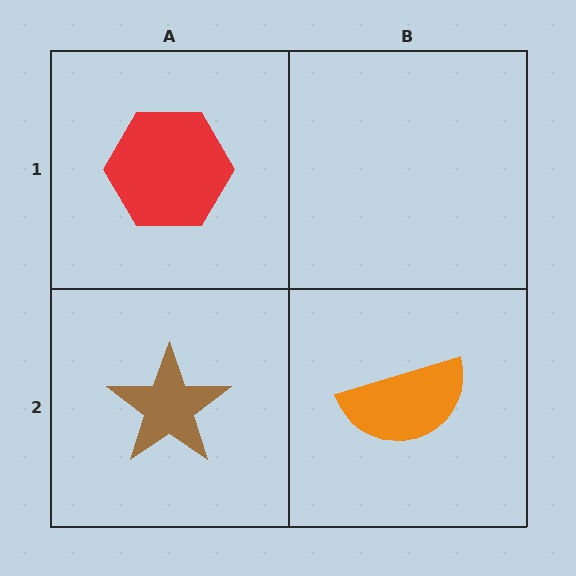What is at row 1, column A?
A red hexagon.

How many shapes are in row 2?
2 shapes.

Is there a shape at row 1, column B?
No, that cell is empty.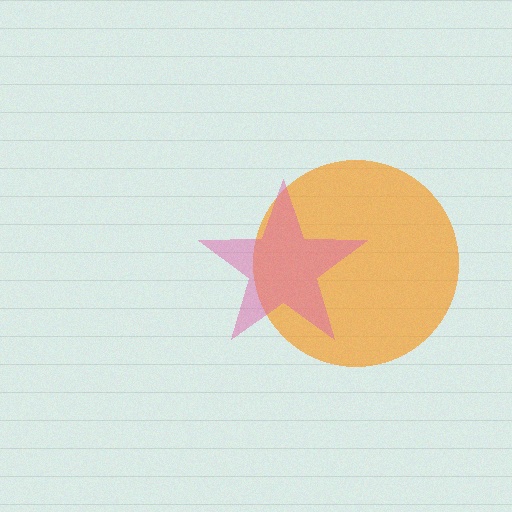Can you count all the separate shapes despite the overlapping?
Yes, there are 2 separate shapes.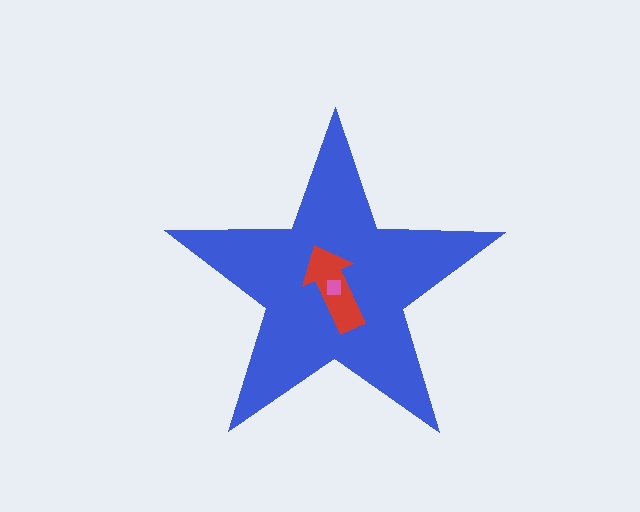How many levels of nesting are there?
3.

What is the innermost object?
The pink square.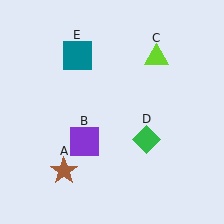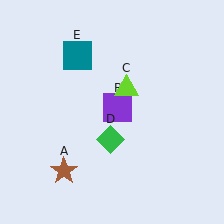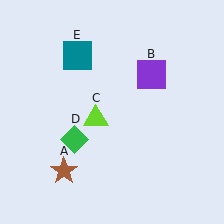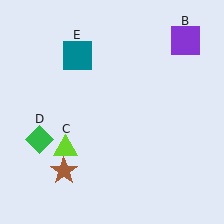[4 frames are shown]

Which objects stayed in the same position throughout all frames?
Brown star (object A) and teal square (object E) remained stationary.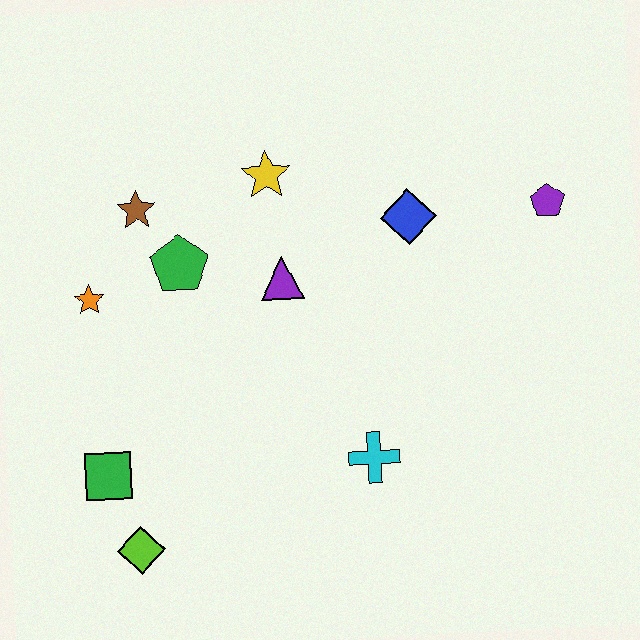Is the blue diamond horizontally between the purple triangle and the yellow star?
No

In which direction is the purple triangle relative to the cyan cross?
The purple triangle is above the cyan cross.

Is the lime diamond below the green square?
Yes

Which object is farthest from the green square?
The purple pentagon is farthest from the green square.